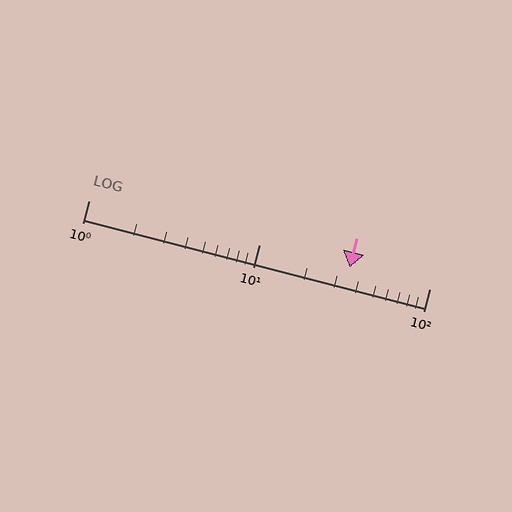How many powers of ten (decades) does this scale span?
The scale spans 2 decades, from 1 to 100.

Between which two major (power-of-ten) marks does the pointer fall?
The pointer is between 10 and 100.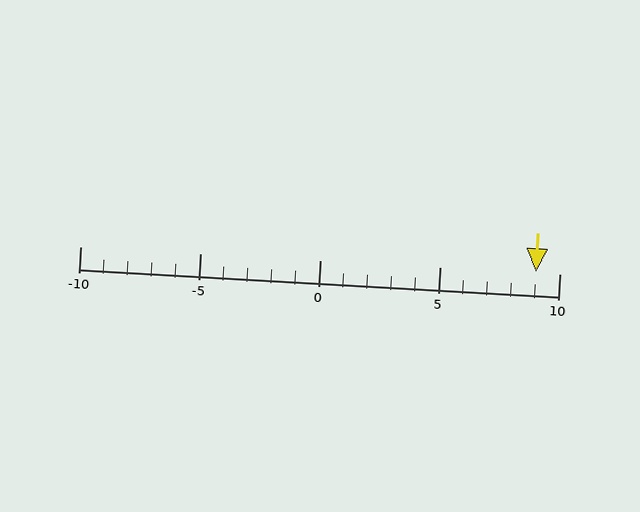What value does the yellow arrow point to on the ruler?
The yellow arrow points to approximately 9.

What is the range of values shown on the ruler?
The ruler shows values from -10 to 10.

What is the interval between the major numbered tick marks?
The major tick marks are spaced 5 units apart.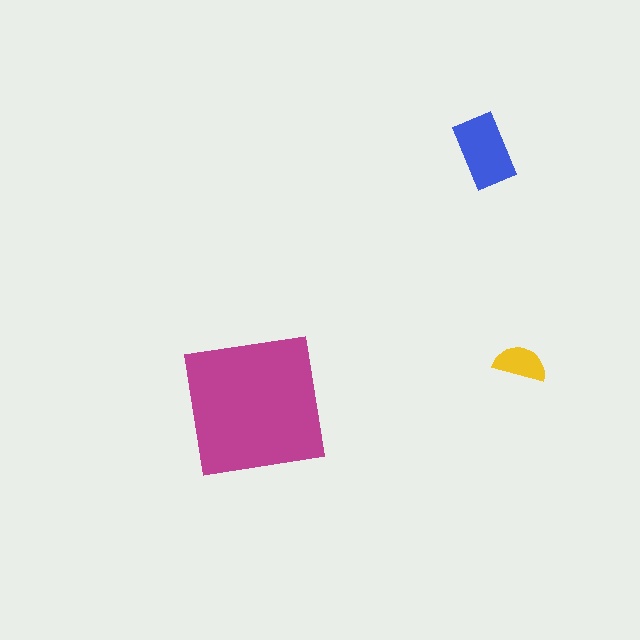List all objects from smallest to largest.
The yellow semicircle, the blue rectangle, the magenta square.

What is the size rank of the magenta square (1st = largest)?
1st.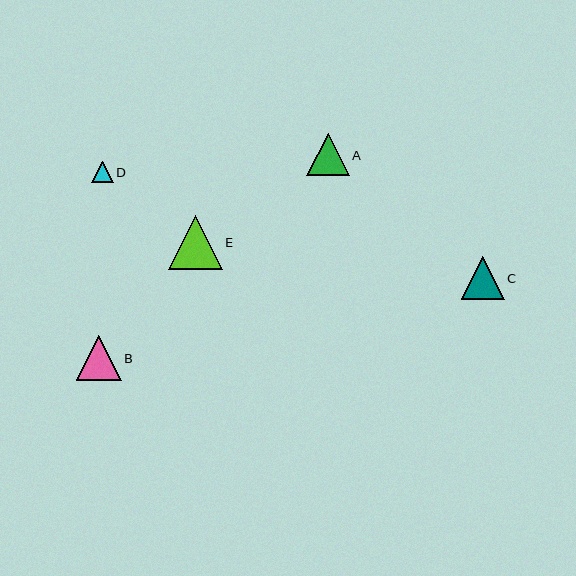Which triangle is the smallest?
Triangle D is the smallest with a size of approximately 21 pixels.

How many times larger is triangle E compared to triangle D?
Triangle E is approximately 2.5 times the size of triangle D.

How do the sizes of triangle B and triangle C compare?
Triangle B and triangle C are approximately the same size.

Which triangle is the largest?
Triangle E is the largest with a size of approximately 54 pixels.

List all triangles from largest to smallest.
From largest to smallest: E, B, C, A, D.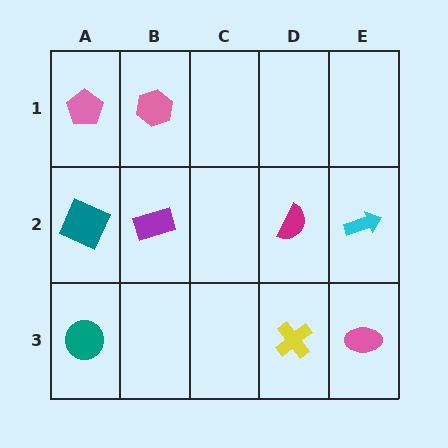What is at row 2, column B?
A purple rectangle.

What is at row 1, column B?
A pink hexagon.